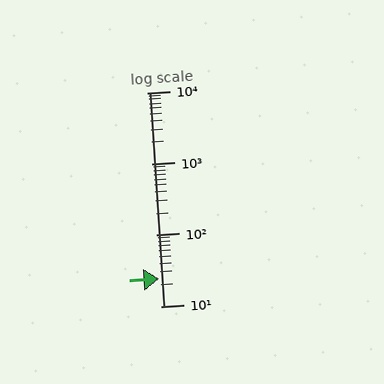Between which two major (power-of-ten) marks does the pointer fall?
The pointer is between 10 and 100.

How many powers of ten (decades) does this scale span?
The scale spans 3 decades, from 10 to 10000.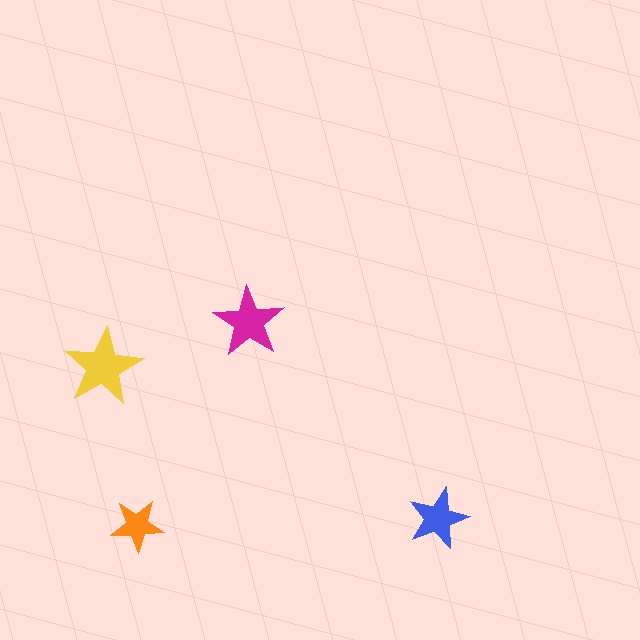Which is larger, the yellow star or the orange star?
The yellow one.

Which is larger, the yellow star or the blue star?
The yellow one.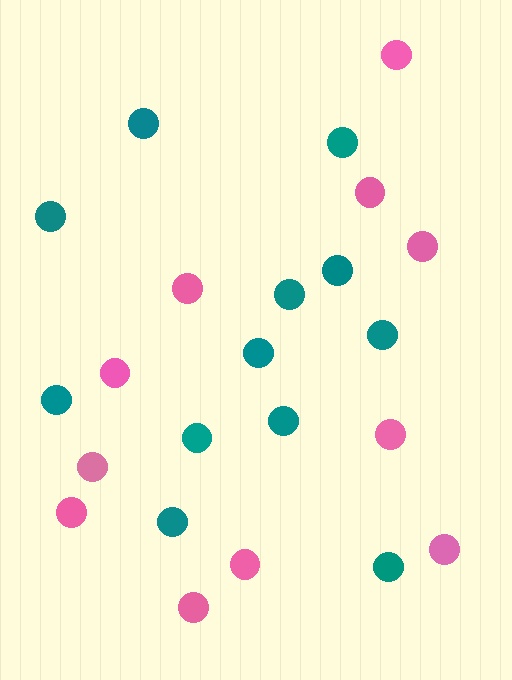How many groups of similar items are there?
There are 2 groups: one group of teal circles (12) and one group of pink circles (11).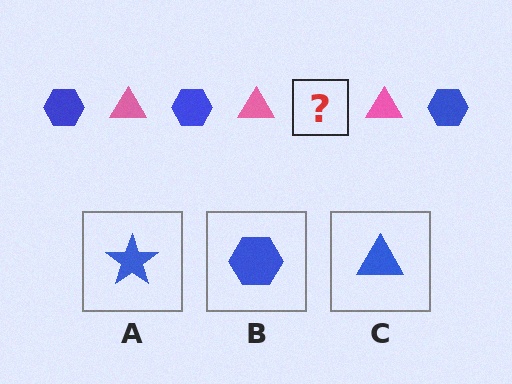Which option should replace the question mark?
Option B.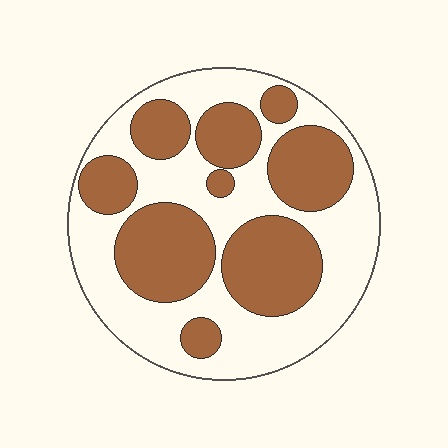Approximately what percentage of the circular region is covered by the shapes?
Approximately 45%.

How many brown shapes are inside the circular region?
9.